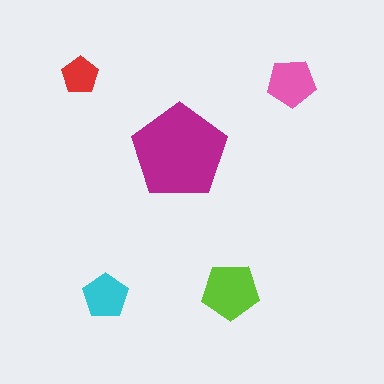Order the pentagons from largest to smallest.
the magenta one, the lime one, the pink one, the cyan one, the red one.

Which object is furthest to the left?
The red pentagon is leftmost.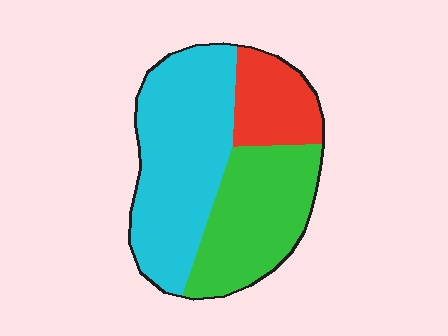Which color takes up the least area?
Red, at roughly 20%.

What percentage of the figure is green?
Green covers around 35% of the figure.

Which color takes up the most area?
Cyan, at roughly 50%.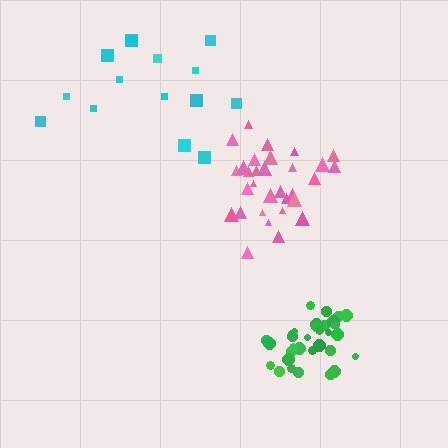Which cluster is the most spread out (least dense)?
Cyan.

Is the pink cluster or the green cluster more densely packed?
Green.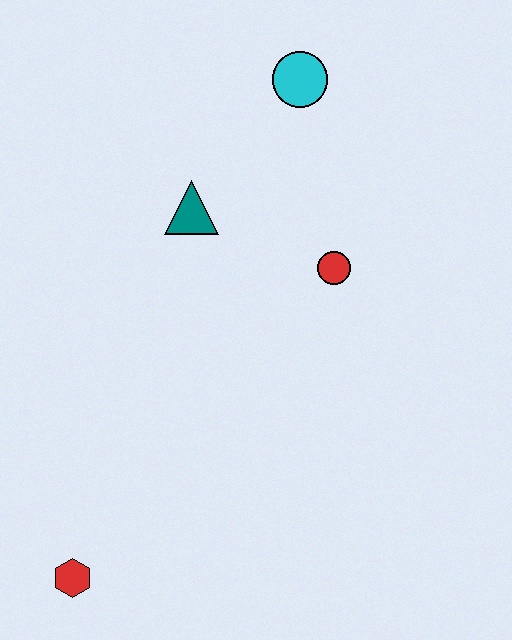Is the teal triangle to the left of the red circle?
Yes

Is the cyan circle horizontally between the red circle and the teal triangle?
Yes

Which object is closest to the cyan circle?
The teal triangle is closest to the cyan circle.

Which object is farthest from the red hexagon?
The cyan circle is farthest from the red hexagon.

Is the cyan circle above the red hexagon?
Yes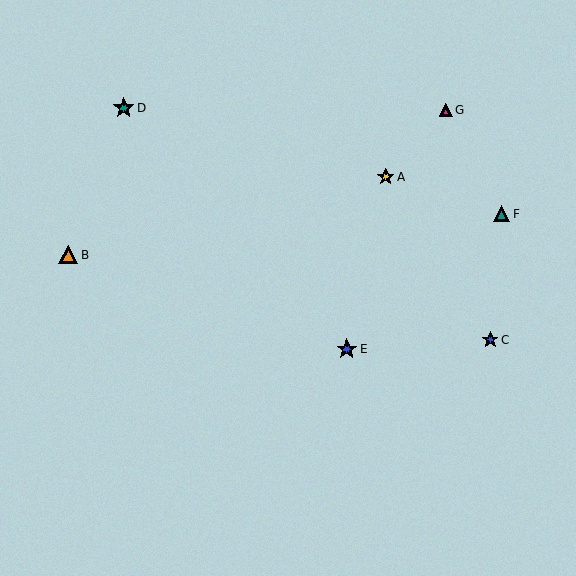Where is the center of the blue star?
The center of the blue star is at (347, 349).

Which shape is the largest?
The teal star (labeled D) is the largest.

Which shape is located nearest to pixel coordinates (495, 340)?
The blue star (labeled C) at (490, 340) is nearest to that location.